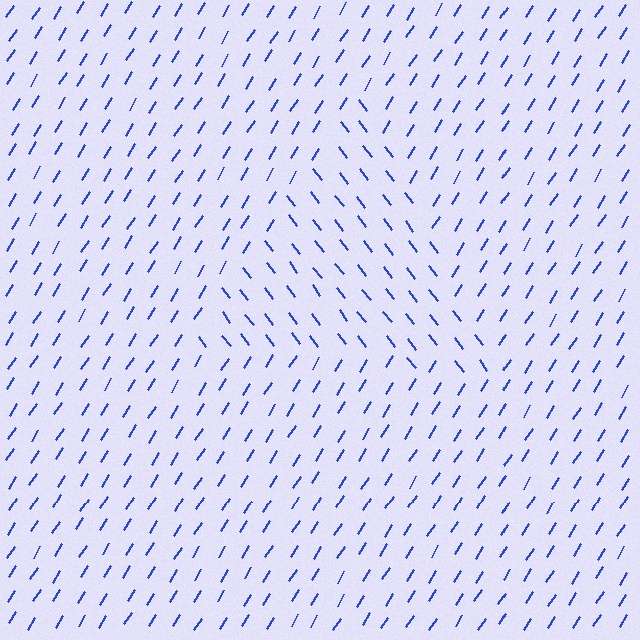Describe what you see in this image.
The image is filled with small blue line segments. A triangle region in the image has lines oriented differently from the surrounding lines, creating a visible texture boundary.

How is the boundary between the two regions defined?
The boundary is defined purely by a change in line orientation (approximately 70 degrees difference). All lines are the same color and thickness.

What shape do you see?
I see a triangle.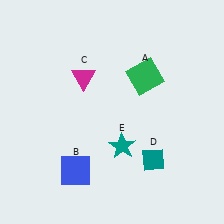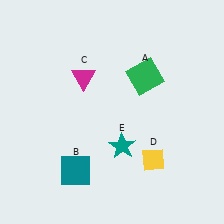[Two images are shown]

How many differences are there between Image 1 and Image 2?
There are 2 differences between the two images.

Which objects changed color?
B changed from blue to teal. D changed from teal to yellow.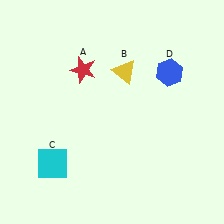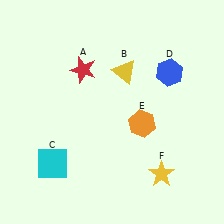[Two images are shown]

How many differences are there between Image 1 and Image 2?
There are 2 differences between the two images.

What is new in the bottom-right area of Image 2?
An orange hexagon (E) was added in the bottom-right area of Image 2.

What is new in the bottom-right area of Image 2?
A yellow star (F) was added in the bottom-right area of Image 2.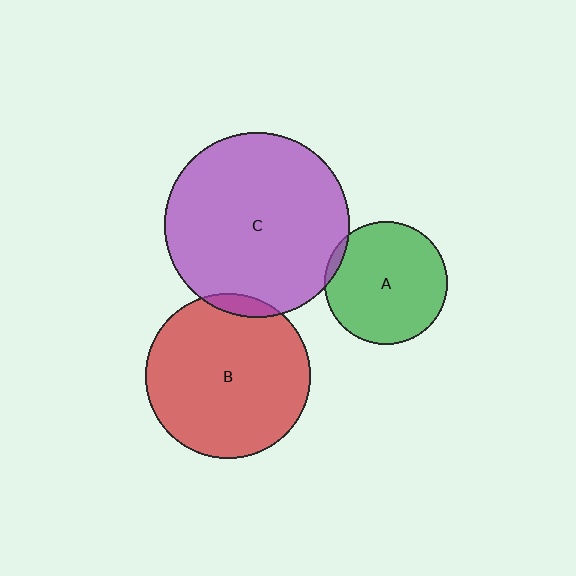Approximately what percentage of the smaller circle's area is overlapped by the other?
Approximately 5%.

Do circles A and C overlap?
Yes.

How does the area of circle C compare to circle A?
Approximately 2.2 times.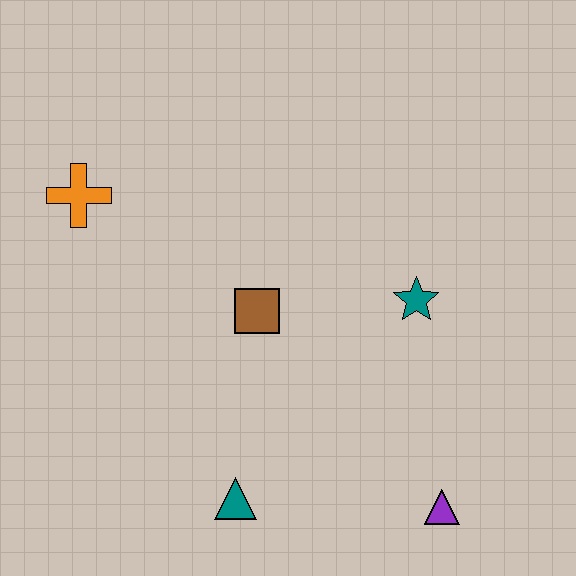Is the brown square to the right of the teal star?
No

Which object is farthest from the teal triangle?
The orange cross is farthest from the teal triangle.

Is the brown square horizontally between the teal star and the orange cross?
Yes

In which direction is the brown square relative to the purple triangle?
The brown square is above the purple triangle.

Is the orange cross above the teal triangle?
Yes